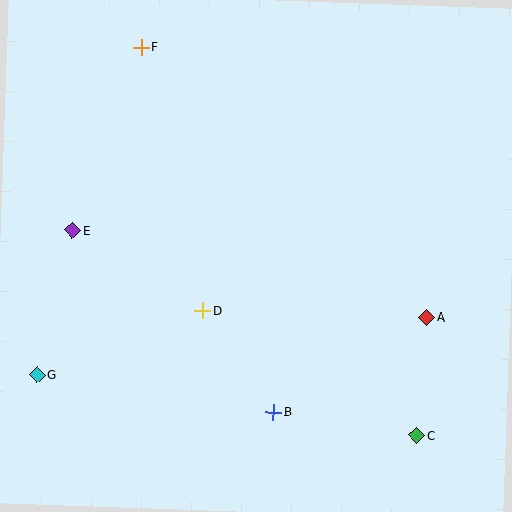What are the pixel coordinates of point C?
Point C is at (416, 436).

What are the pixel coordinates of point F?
Point F is at (141, 47).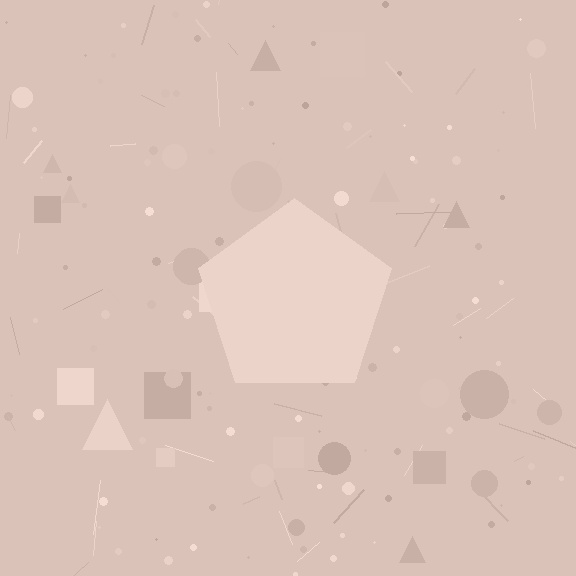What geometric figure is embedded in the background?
A pentagon is embedded in the background.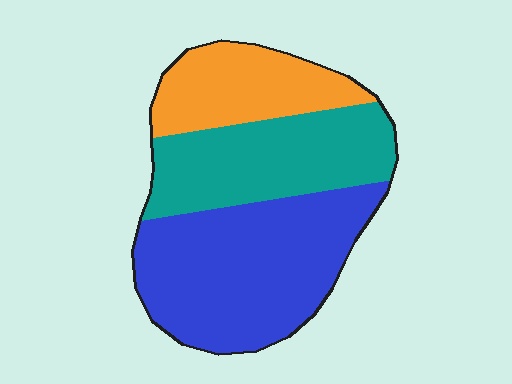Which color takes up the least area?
Orange, at roughly 20%.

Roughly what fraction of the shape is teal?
Teal covers roughly 30% of the shape.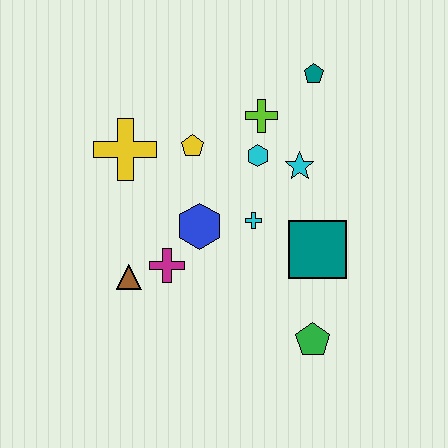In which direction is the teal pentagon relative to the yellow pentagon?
The teal pentagon is to the right of the yellow pentagon.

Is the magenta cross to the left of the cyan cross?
Yes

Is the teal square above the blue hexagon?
No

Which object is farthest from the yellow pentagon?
The green pentagon is farthest from the yellow pentagon.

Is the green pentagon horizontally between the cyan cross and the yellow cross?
No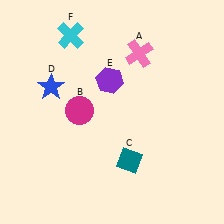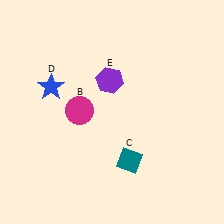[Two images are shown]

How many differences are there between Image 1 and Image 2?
There are 2 differences between the two images.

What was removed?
The cyan cross (F), the pink cross (A) were removed in Image 2.